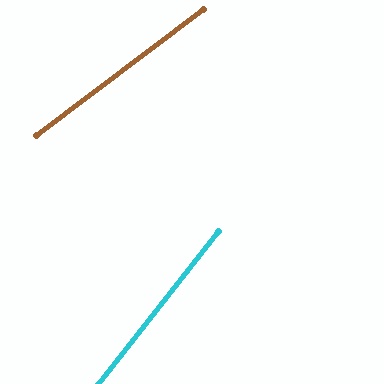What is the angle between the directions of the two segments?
Approximately 15 degrees.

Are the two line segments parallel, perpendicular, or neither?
Neither parallel nor perpendicular — they differ by about 15°.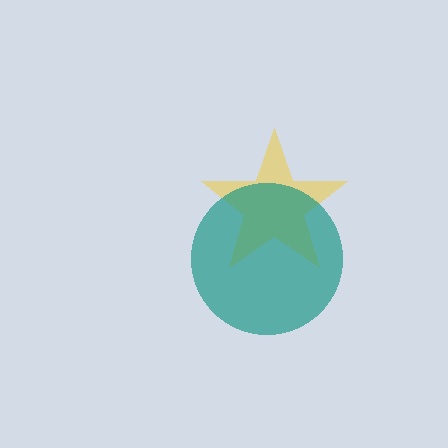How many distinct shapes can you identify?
There are 2 distinct shapes: a yellow star, a teal circle.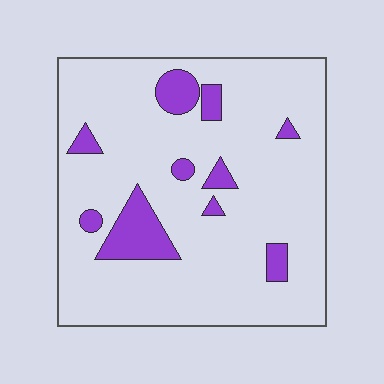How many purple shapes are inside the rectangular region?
10.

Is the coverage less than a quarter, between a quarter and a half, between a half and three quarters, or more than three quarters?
Less than a quarter.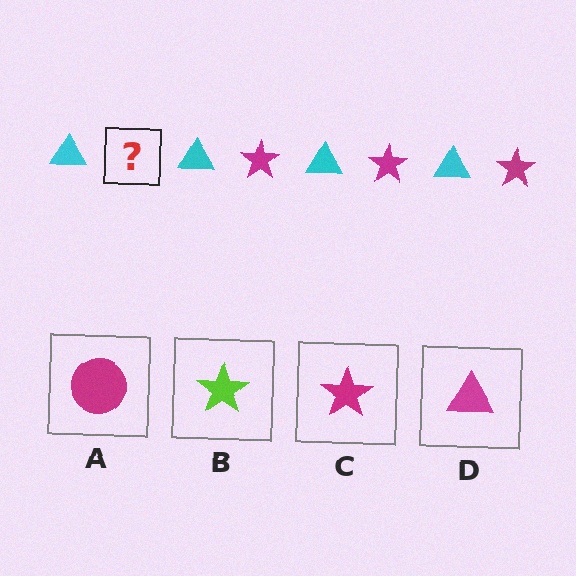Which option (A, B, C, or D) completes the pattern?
C.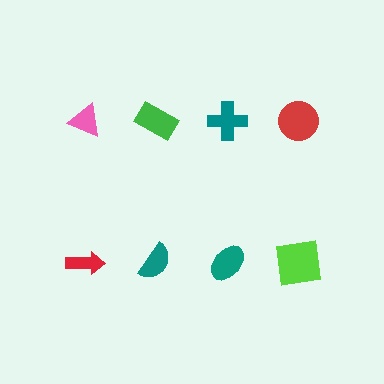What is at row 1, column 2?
A green rectangle.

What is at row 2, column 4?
A lime square.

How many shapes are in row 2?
4 shapes.